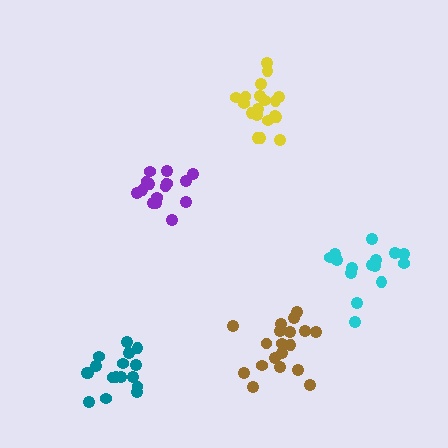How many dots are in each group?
Group 1: 19 dots, Group 2: 16 dots, Group 3: 15 dots, Group 4: 19 dots, Group 5: 17 dots (86 total).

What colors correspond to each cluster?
The clusters are colored: yellow, purple, cyan, brown, teal.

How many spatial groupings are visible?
There are 5 spatial groupings.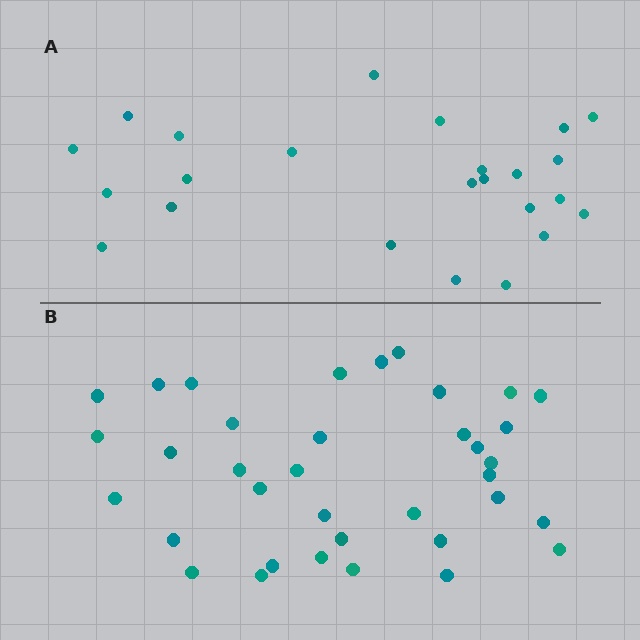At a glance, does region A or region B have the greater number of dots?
Region B (the bottom region) has more dots.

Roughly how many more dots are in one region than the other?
Region B has roughly 12 or so more dots than region A.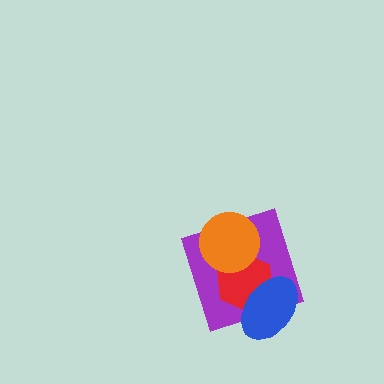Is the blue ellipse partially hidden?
No, no other shape covers it.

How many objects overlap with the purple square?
3 objects overlap with the purple square.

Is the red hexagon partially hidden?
Yes, it is partially covered by another shape.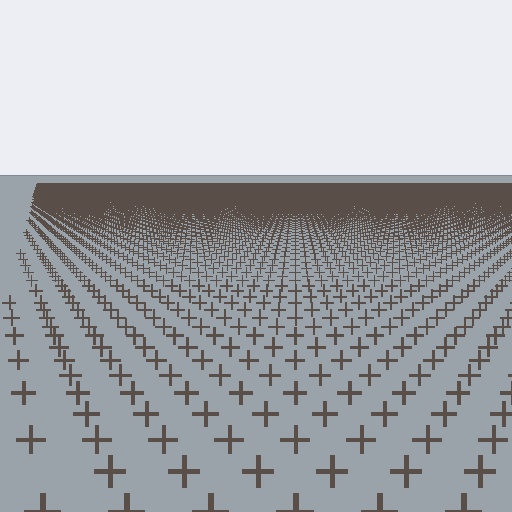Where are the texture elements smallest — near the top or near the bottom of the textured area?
Near the top.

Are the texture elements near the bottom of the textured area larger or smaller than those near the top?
Larger. Near the bottom, elements are closer to the viewer and appear at a bigger on-screen size.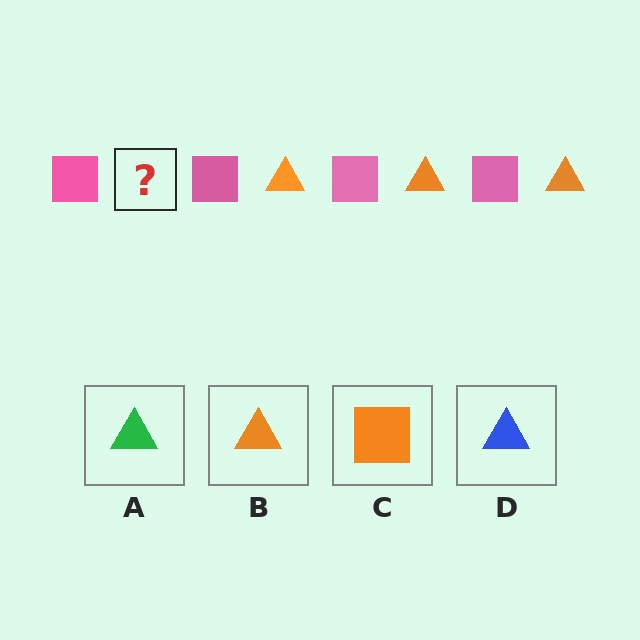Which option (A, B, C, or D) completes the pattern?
B.